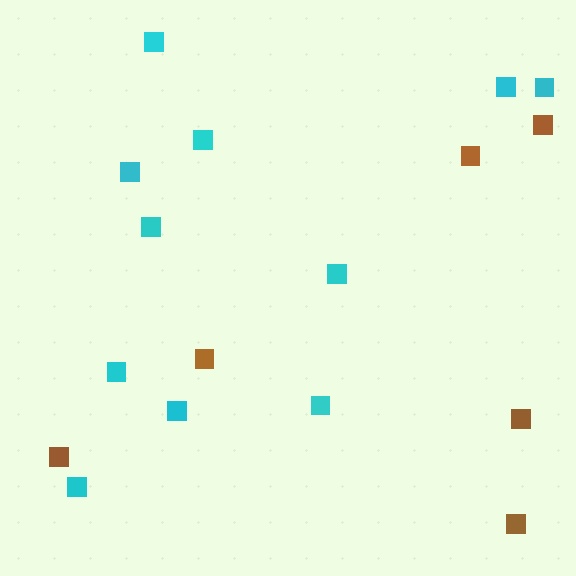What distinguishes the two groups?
There are 2 groups: one group of brown squares (6) and one group of cyan squares (11).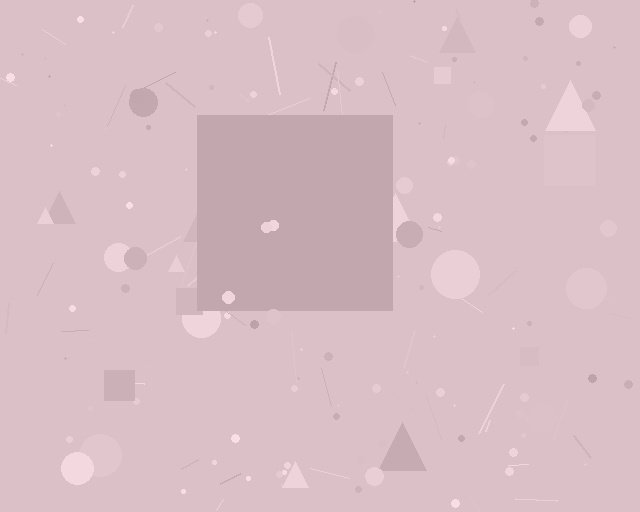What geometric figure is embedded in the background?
A square is embedded in the background.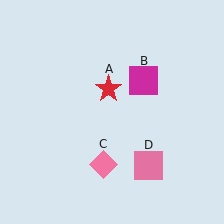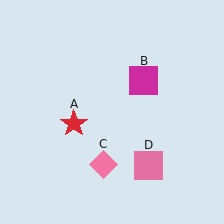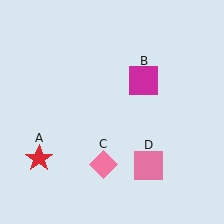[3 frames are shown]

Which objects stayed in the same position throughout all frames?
Magenta square (object B) and pink diamond (object C) and pink square (object D) remained stationary.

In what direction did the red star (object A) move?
The red star (object A) moved down and to the left.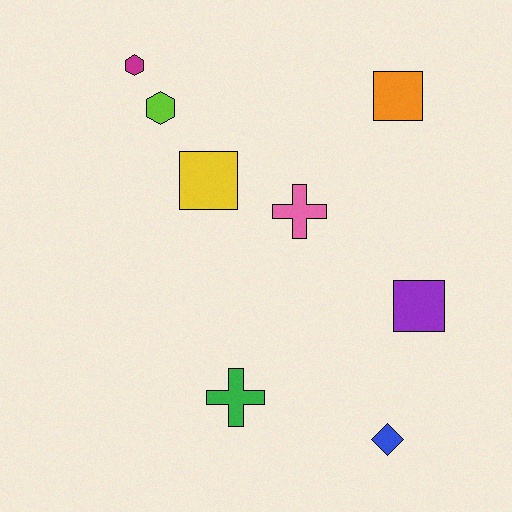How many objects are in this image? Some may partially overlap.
There are 8 objects.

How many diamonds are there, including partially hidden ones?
There is 1 diamond.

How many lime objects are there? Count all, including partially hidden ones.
There is 1 lime object.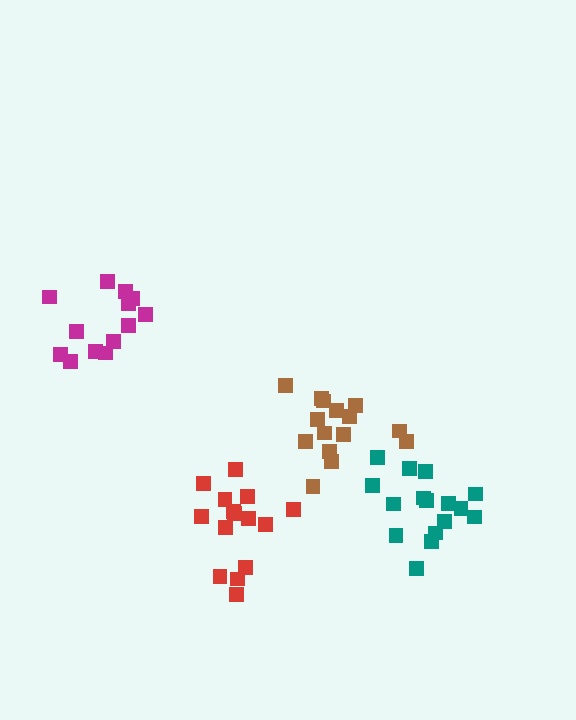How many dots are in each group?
Group 1: 13 dots, Group 2: 15 dots, Group 3: 16 dots, Group 4: 15 dots (59 total).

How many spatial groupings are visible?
There are 4 spatial groupings.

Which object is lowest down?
The red cluster is bottommost.